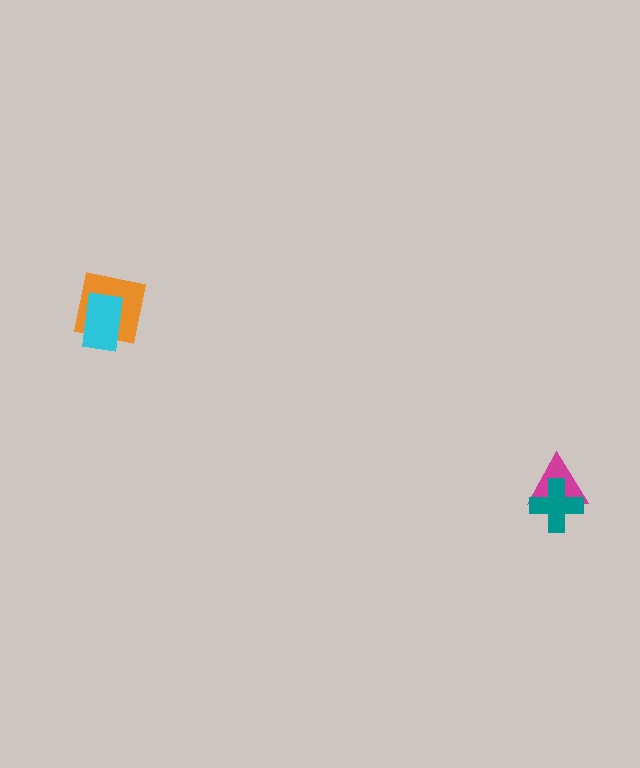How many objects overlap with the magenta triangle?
1 object overlaps with the magenta triangle.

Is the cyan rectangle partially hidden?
No, no other shape covers it.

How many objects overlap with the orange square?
1 object overlaps with the orange square.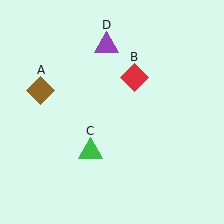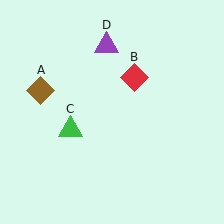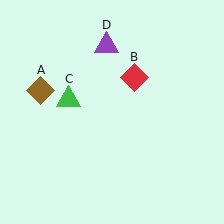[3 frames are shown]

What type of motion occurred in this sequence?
The green triangle (object C) rotated clockwise around the center of the scene.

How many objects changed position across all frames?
1 object changed position: green triangle (object C).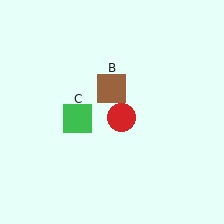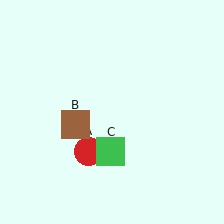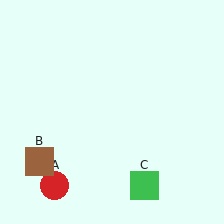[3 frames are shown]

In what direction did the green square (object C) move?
The green square (object C) moved down and to the right.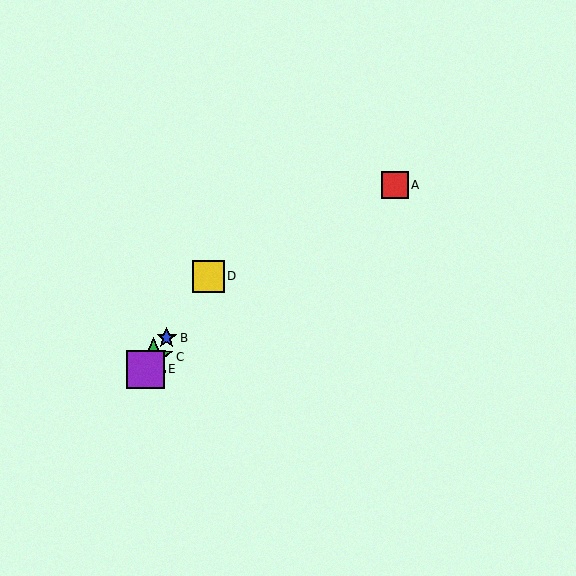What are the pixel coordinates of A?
Object A is at (395, 185).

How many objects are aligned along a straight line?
4 objects (B, C, D, E) are aligned along a straight line.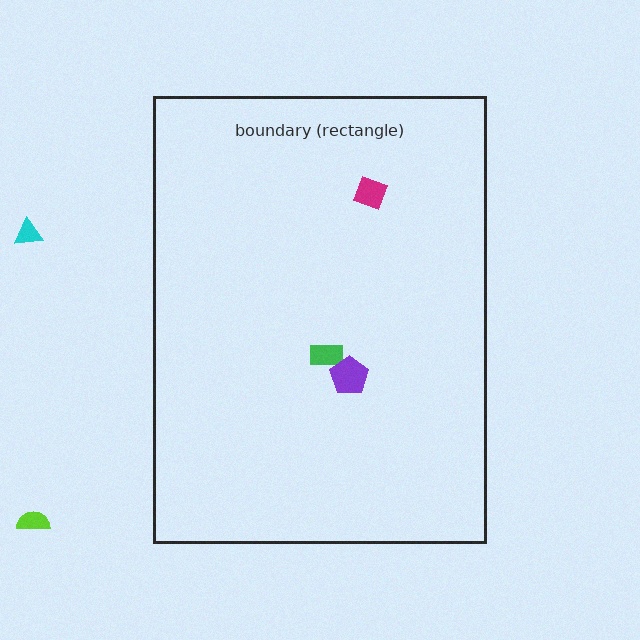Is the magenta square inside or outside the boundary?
Inside.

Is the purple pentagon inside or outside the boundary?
Inside.